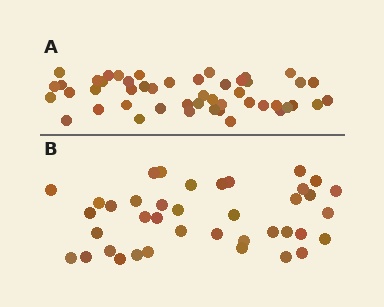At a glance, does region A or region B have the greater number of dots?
Region A (the top region) has more dots.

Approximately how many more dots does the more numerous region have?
Region A has roughly 8 or so more dots than region B.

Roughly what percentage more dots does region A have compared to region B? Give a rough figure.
About 25% more.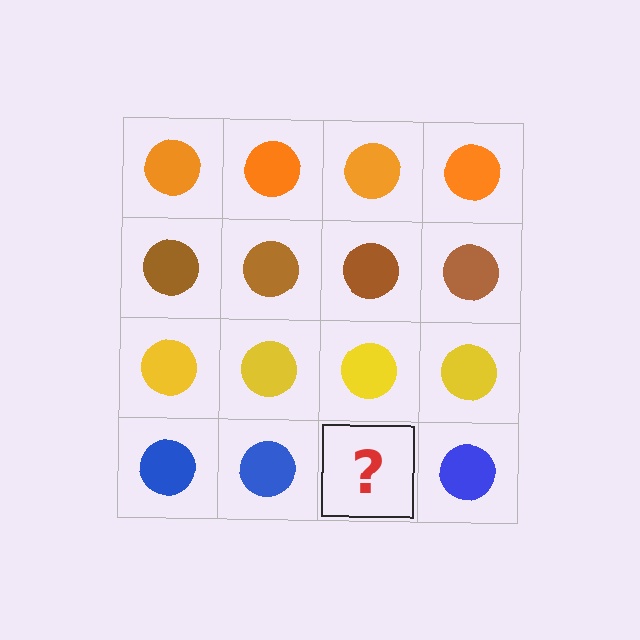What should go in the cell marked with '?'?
The missing cell should contain a blue circle.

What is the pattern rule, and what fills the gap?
The rule is that each row has a consistent color. The gap should be filled with a blue circle.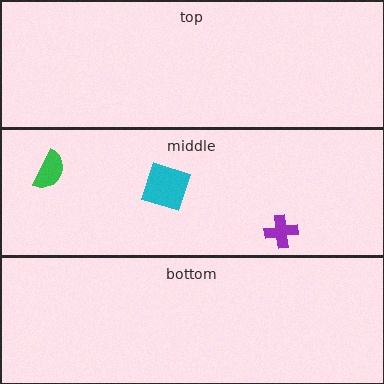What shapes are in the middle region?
The purple cross, the cyan square, the green semicircle.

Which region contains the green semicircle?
The middle region.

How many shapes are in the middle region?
3.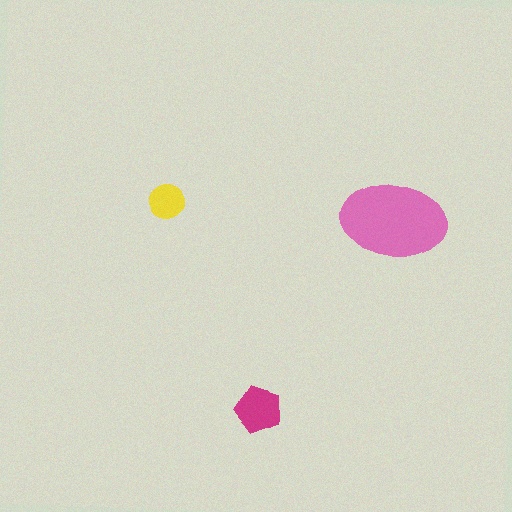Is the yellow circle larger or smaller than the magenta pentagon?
Smaller.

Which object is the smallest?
The yellow circle.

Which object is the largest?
The pink ellipse.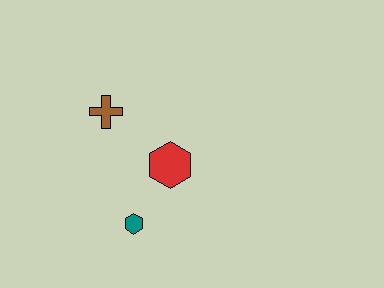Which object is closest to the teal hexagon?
The red hexagon is closest to the teal hexagon.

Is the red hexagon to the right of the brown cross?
Yes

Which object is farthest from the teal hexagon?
The brown cross is farthest from the teal hexagon.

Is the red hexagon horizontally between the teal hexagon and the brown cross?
No